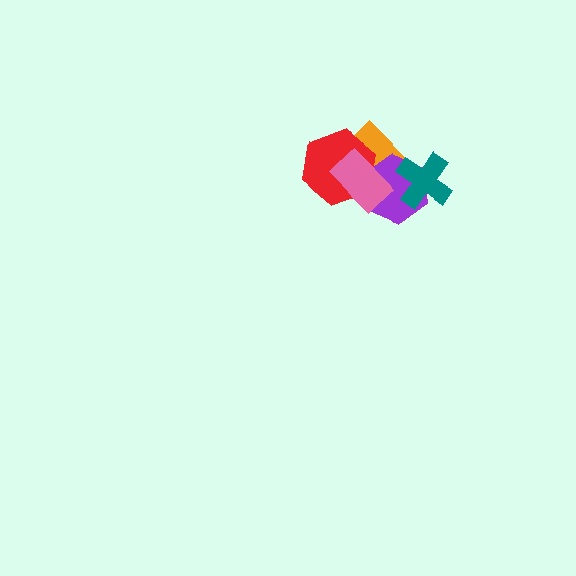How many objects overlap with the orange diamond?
4 objects overlap with the orange diamond.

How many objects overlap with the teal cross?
2 objects overlap with the teal cross.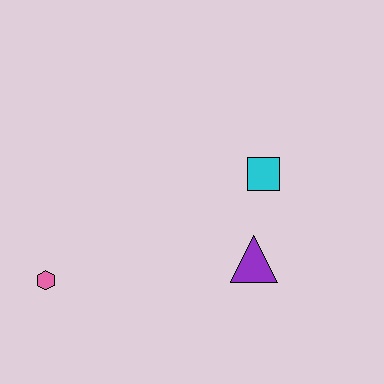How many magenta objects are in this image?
There are no magenta objects.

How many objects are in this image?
There are 3 objects.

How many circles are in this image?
There are no circles.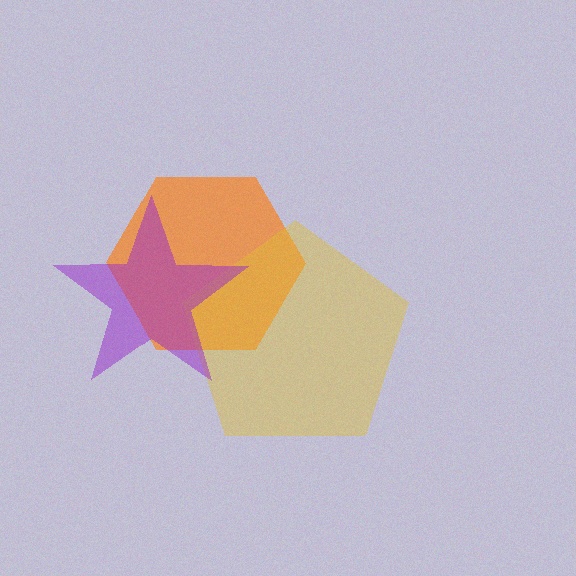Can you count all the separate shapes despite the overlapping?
Yes, there are 3 separate shapes.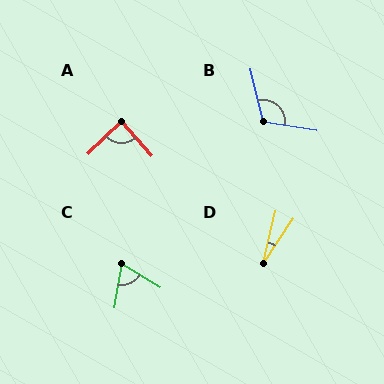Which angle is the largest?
B, at approximately 113 degrees.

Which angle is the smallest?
D, at approximately 21 degrees.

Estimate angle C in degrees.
Approximately 68 degrees.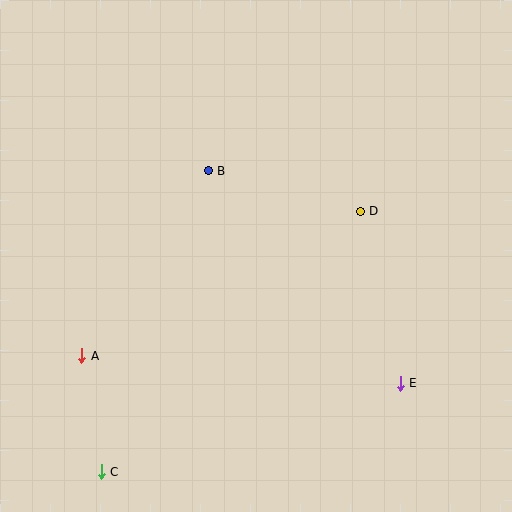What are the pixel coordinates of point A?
Point A is at (82, 356).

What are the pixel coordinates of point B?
Point B is at (208, 171).